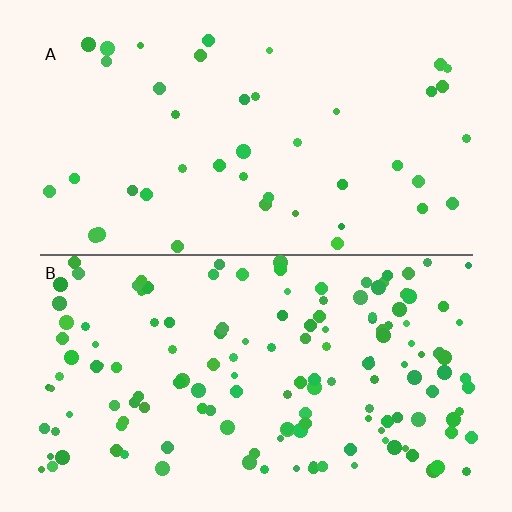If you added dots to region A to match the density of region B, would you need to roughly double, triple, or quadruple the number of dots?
Approximately triple.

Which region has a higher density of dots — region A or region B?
B (the bottom).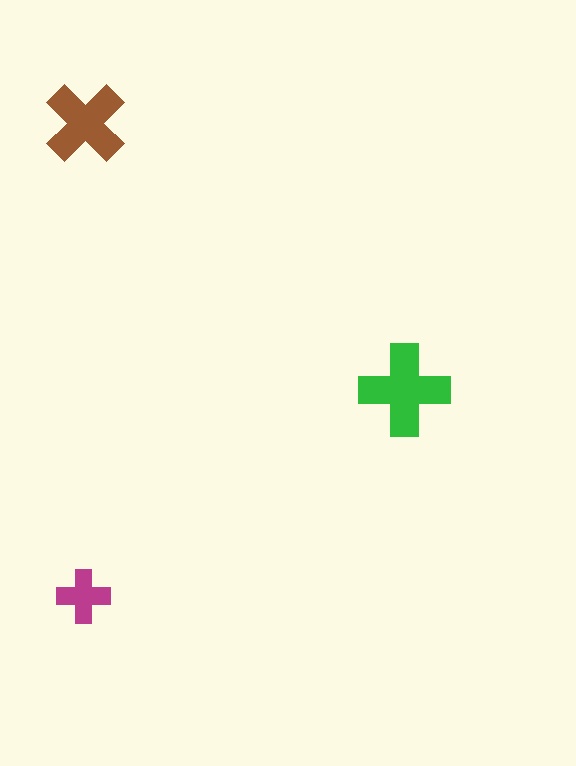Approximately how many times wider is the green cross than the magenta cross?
About 1.5 times wider.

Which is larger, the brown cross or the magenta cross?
The brown one.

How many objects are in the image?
There are 3 objects in the image.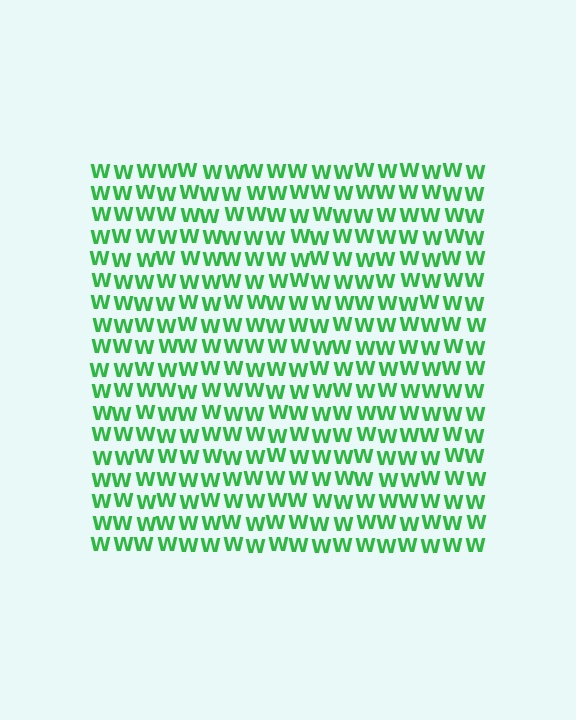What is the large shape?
The large shape is a square.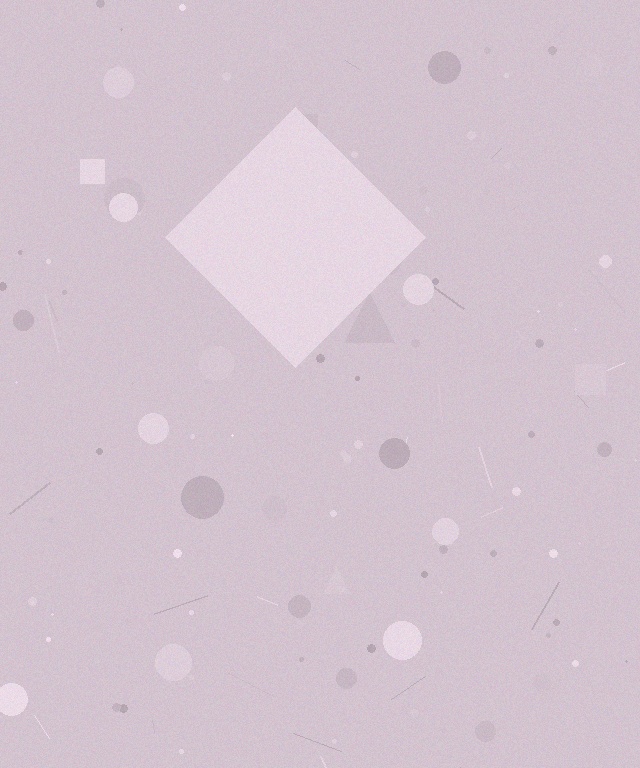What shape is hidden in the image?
A diamond is hidden in the image.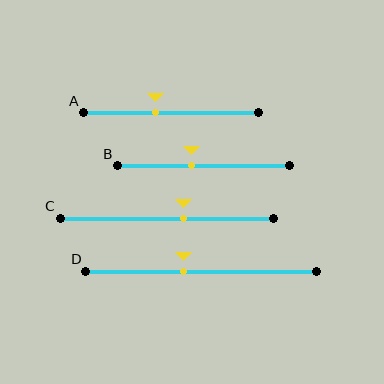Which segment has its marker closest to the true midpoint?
Segment B has its marker closest to the true midpoint.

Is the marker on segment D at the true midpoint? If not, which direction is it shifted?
No, the marker on segment D is shifted to the left by about 8% of the segment length.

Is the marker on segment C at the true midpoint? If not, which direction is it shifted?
No, the marker on segment C is shifted to the right by about 8% of the segment length.